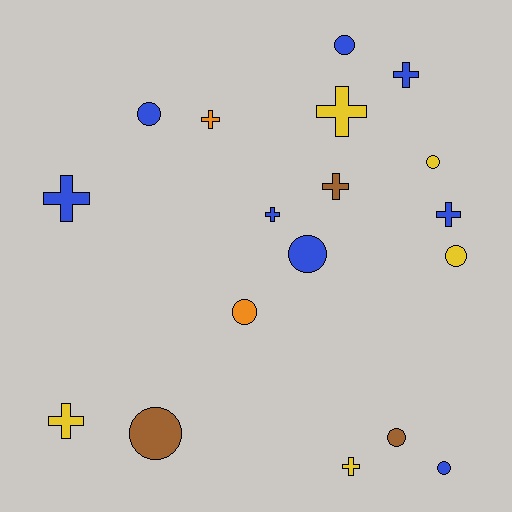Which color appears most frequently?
Blue, with 8 objects.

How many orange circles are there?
There is 1 orange circle.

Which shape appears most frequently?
Cross, with 9 objects.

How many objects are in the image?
There are 18 objects.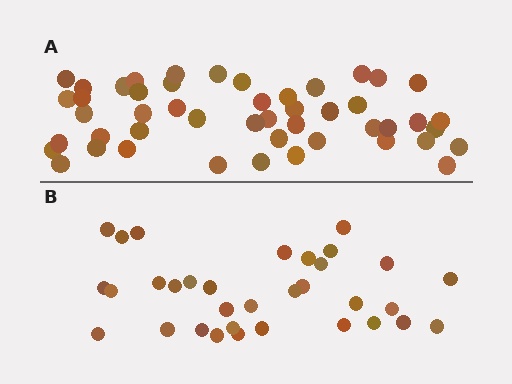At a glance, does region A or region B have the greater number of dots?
Region A (the top region) has more dots.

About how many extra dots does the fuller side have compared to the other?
Region A has approximately 15 more dots than region B.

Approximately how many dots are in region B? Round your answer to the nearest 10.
About 30 dots. (The exact count is 33, which rounds to 30.)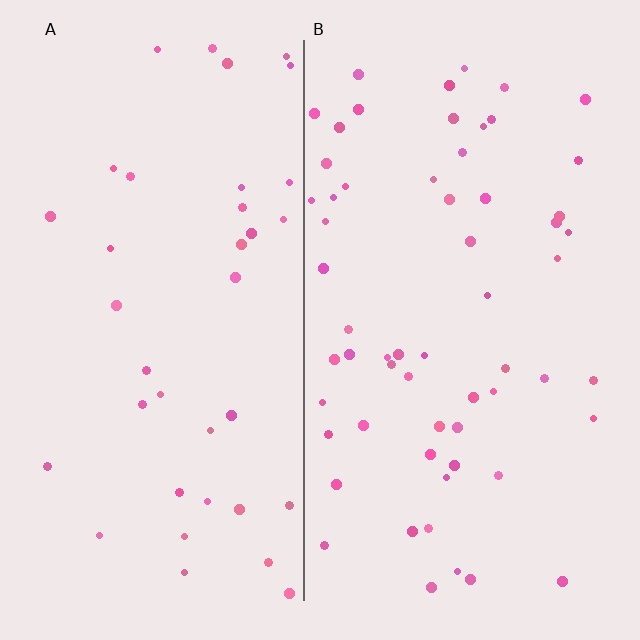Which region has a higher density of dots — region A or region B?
B (the right).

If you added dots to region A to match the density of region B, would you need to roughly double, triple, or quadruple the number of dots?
Approximately double.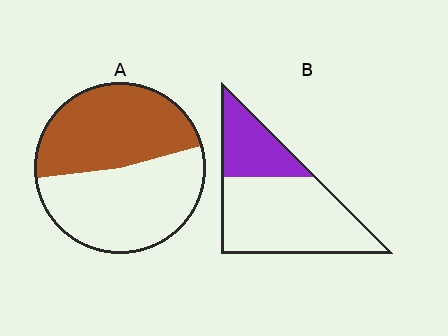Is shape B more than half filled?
No.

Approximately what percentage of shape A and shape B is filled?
A is approximately 50% and B is approximately 30%.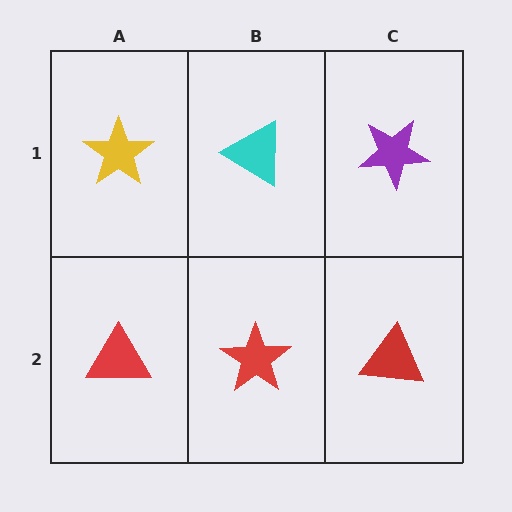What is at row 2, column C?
A red triangle.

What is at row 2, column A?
A red triangle.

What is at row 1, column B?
A cyan triangle.